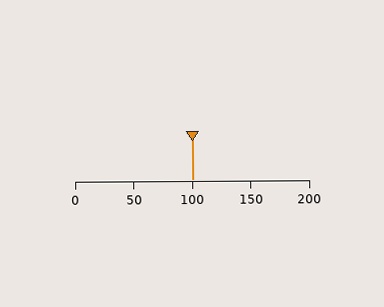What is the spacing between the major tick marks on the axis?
The major ticks are spaced 50 apart.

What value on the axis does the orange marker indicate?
The marker indicates approximately 100.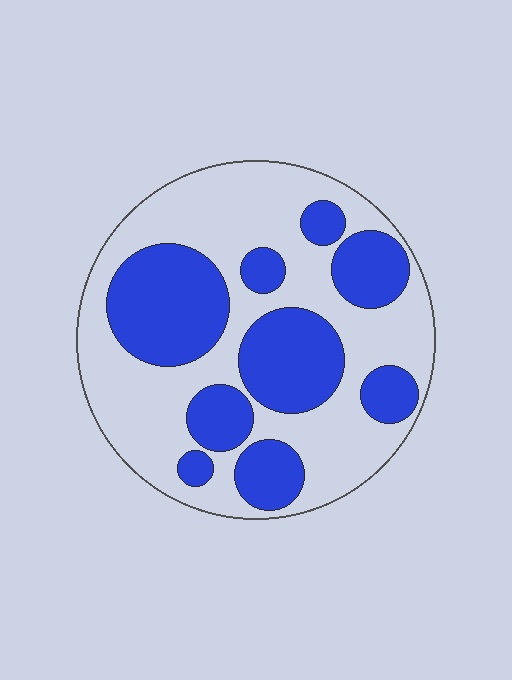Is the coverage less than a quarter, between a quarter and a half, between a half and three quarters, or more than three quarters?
Between a quarter and a half.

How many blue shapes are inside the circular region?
9.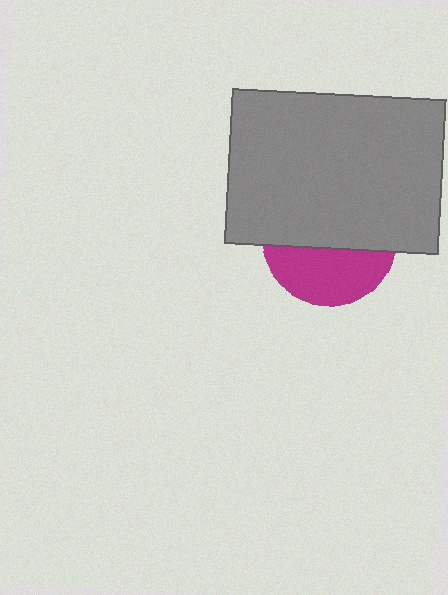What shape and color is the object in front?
The object in front is a gray rectangle.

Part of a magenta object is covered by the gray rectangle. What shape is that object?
It is a circle.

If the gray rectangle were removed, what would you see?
You would see the complete magenta circle.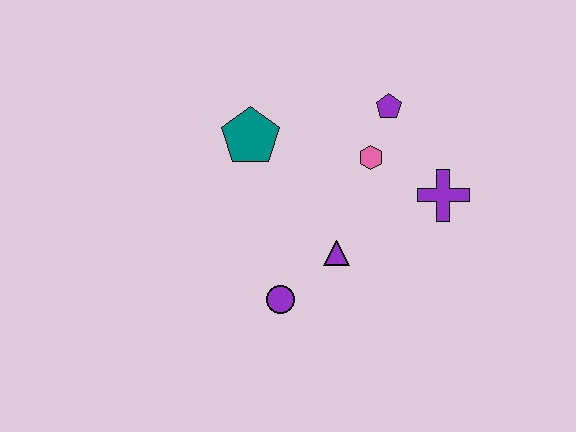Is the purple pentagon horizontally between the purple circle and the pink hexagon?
No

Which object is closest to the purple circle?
The purple triangle is closest to the purple circle.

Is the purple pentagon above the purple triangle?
Yes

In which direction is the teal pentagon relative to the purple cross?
The teal pentagon is to the left of the purple cross.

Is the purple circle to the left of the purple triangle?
Yes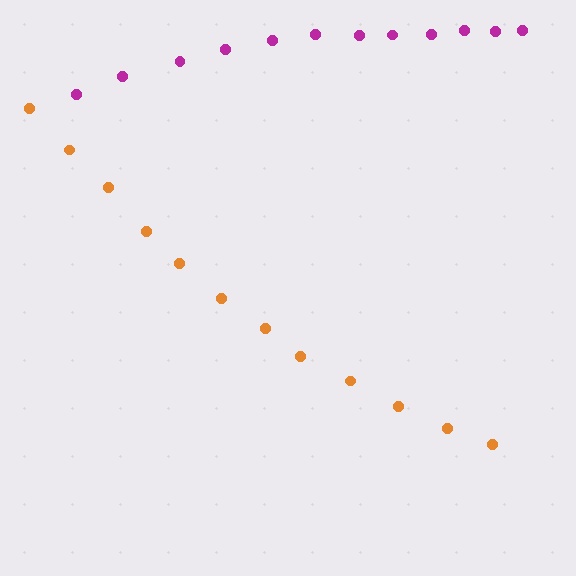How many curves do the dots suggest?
There are 2 distinct paths.